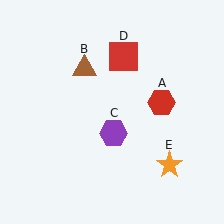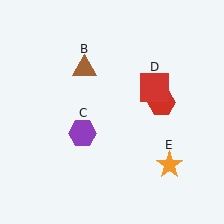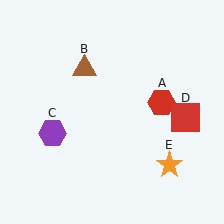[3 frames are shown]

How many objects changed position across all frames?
2 objects changed position: purple hexagon (object C), red square (object D).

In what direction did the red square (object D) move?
The red square (object D) moved down and to the right.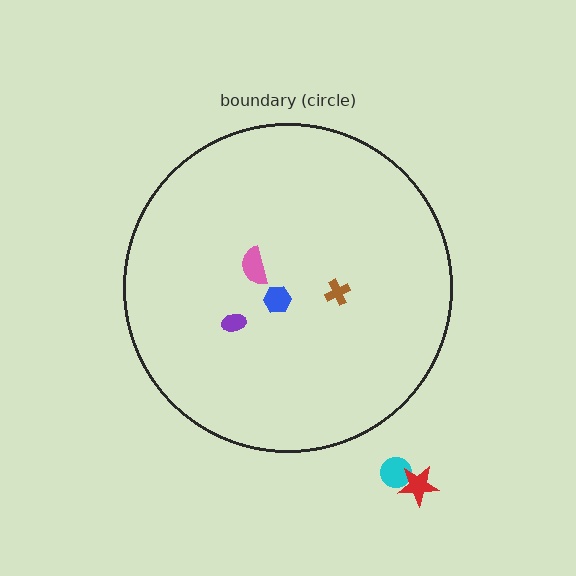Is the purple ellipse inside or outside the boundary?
Inside.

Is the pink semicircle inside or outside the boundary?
Inside.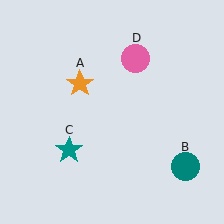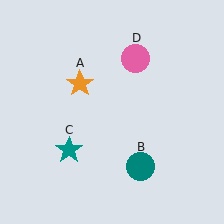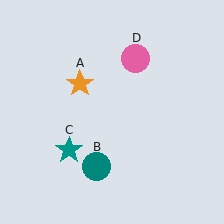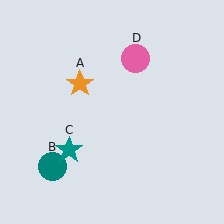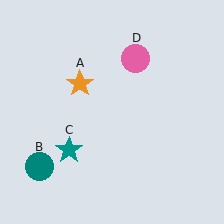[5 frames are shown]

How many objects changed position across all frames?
1 object changed position: teal circle (object B).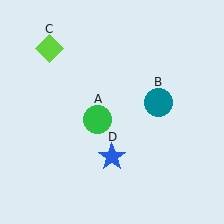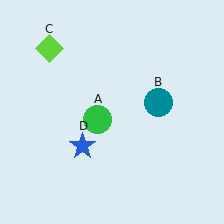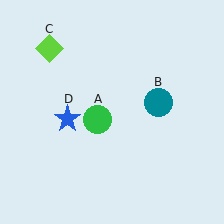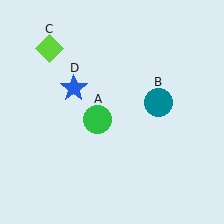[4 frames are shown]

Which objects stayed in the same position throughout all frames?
Green circle (object A) and teal circle (object B) and lime diamond (object C) remained stationary.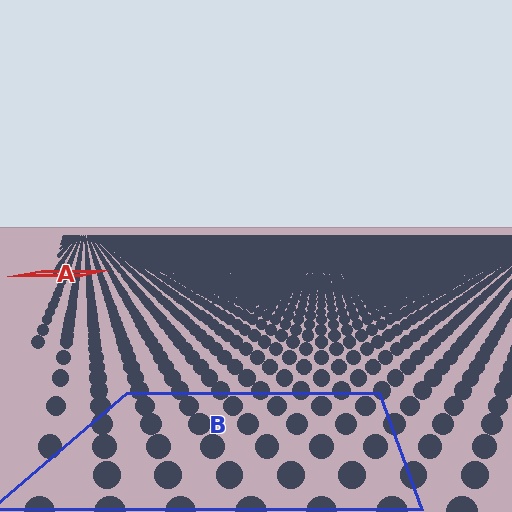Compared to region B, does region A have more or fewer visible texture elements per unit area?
Region A has more texture elements per unit area — they are packed more densely because it is farther away.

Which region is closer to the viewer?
Region B is closer. The texture elements there are larger and more spread out.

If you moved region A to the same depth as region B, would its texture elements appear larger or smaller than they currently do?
They would appear larger. At a closer depth, the same texture elements are projected at a bigger on-screen size.